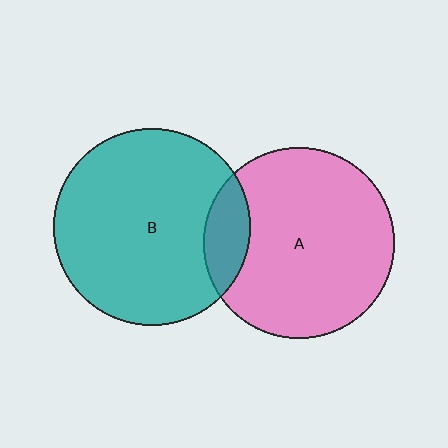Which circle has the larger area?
Circle B (teal).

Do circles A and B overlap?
Yes.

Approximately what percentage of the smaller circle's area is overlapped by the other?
Approximately 15%.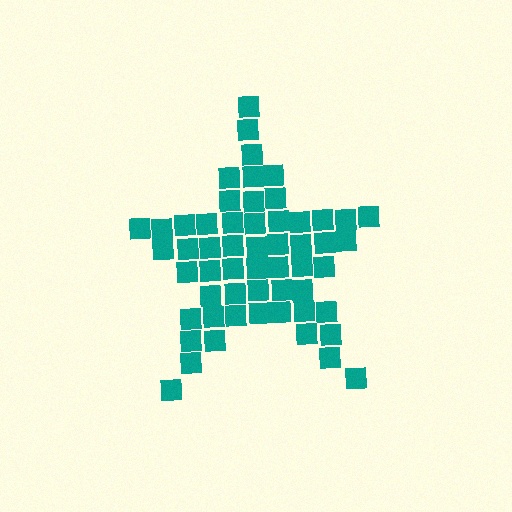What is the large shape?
The large shape is a star.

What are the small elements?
The small elements are squares.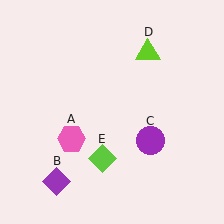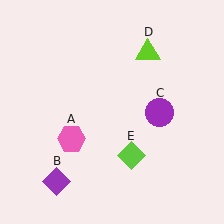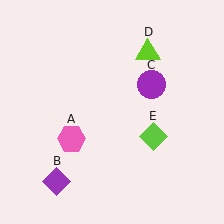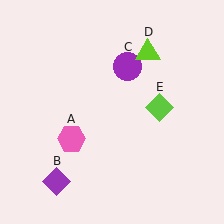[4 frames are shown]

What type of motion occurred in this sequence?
The purple circle (object C), lime diamond (object E) rotated counterclockwise around the center of the scene.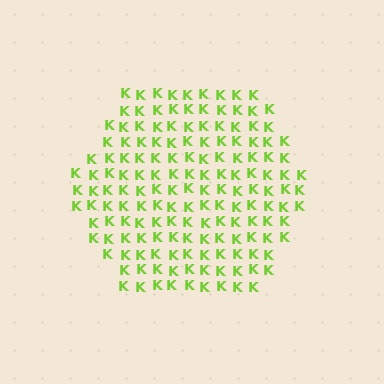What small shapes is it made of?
It is made of small letter K's.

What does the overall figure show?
The overall figure shows a hexagon.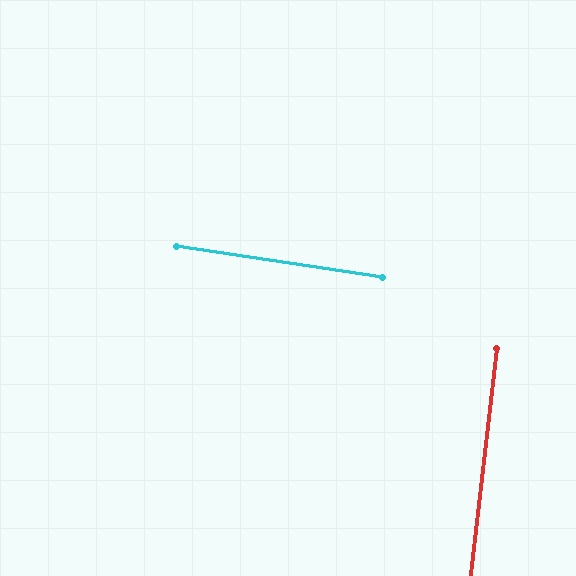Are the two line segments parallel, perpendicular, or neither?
Perpendicular — they meet at approximately 88°.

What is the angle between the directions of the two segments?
Approximately 88 degrees.